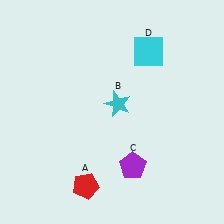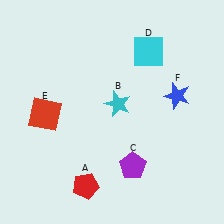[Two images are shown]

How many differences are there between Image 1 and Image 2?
There are 2 differences between the two images.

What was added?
A red square (E), a blue star (F) were added in Image 2.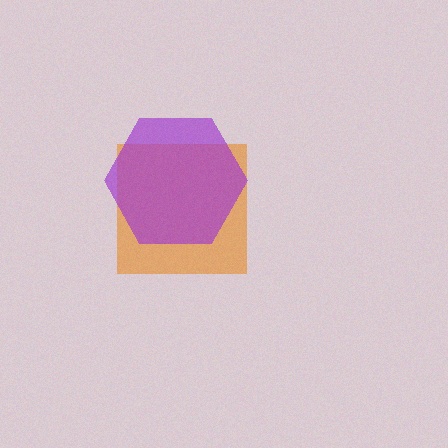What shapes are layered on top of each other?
The layered shapes are: an orange square, a purple hexagon.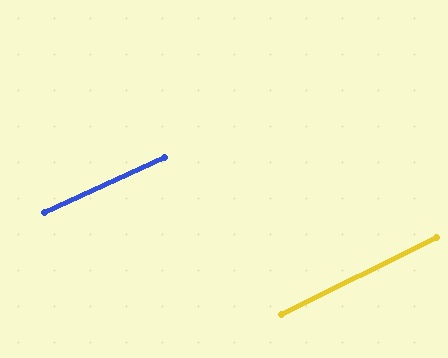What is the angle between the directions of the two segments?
Approximately 2 degrees.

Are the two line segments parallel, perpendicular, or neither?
Parallel — their directions differ by only 1.7°.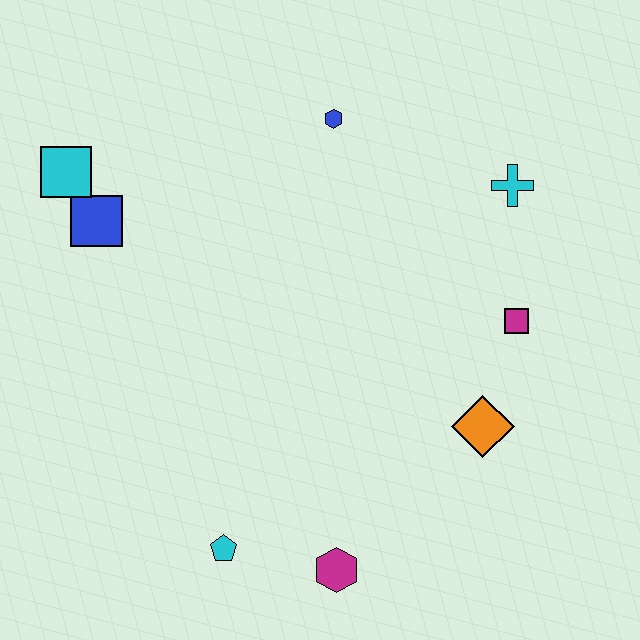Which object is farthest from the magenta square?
The cyan square is farthest from the magenta square.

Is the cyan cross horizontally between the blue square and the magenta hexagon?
No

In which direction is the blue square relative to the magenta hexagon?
The blue square is above the magenta hexagon.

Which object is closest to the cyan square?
The blue square is closest to the cyan square.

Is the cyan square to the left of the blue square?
Yes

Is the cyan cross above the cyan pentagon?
Yes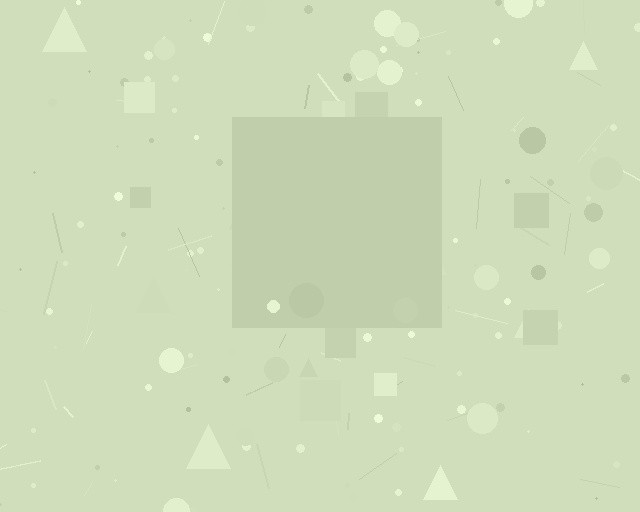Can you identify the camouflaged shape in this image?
The camouflaged shape is a square.